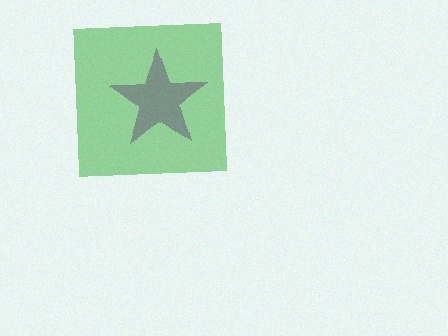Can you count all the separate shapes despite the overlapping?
Yes, there are 2 separate shapes.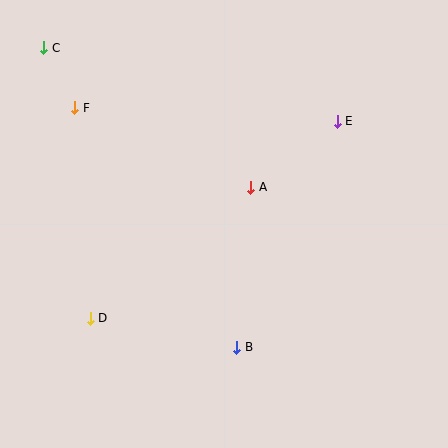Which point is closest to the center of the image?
Point A at (251, 187) is closest to the center.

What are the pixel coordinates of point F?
Point F is at (75, 108).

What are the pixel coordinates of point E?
Point E is at (337, 121).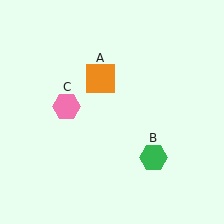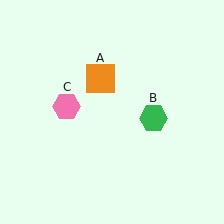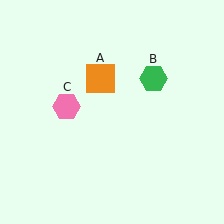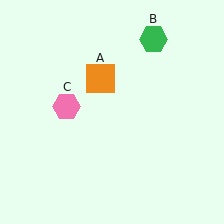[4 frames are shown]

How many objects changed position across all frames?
1 object changed position: green hexagon (object B).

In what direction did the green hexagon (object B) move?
The green hexagon (object B) moved up.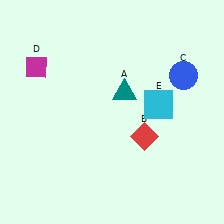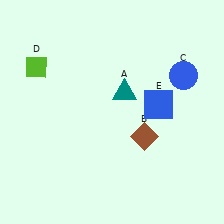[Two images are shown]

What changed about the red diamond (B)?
In Image 1, B is red. In Image 2, it changed to brown.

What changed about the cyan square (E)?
In Image 1, E is cyan. In Image 2, it changed to blue.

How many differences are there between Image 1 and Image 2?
There are 3 differences between the two images.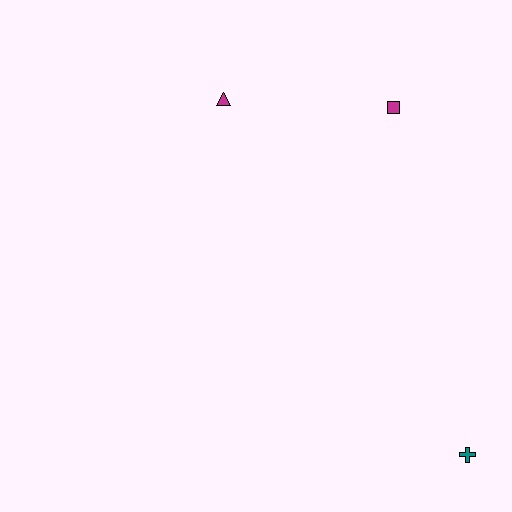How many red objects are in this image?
There are no red objects.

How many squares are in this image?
There is 1 square.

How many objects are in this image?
There are 3 objects.